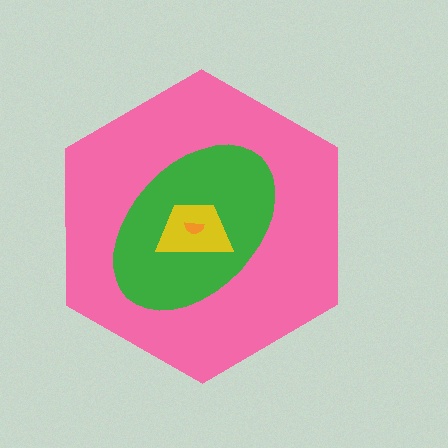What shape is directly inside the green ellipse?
The yellow trapezoid.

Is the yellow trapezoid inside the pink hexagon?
Yes.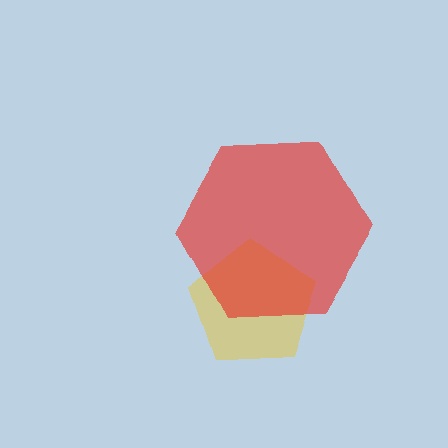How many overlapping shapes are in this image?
There are 2 overlapping shapes in the image.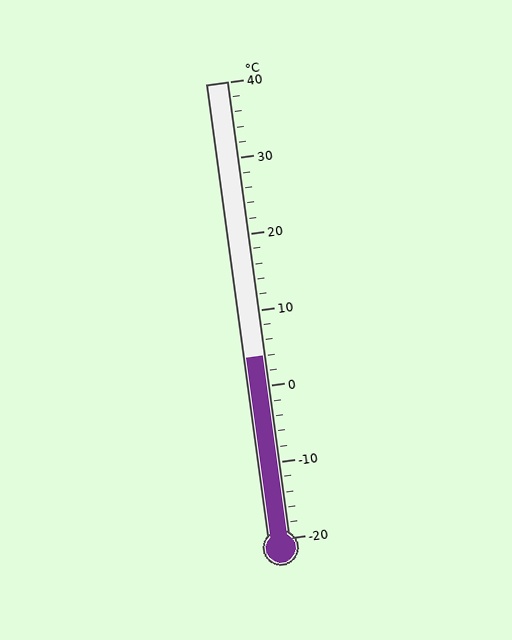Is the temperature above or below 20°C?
The temperature is below 20°C.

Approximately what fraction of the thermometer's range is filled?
The thermometer is filled to approximately 40% of its range.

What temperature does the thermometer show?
The thermometer shows approximately 4°C.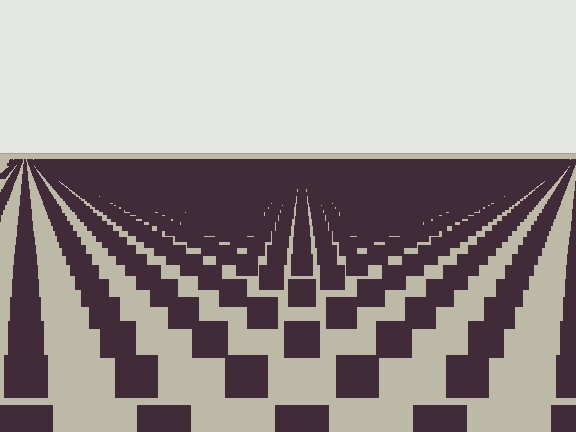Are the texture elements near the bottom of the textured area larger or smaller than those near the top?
Larger. Near the bottom, elements are closer to the viewer and appear at a bigger on-screen size.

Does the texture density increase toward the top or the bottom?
Density increases toward the top.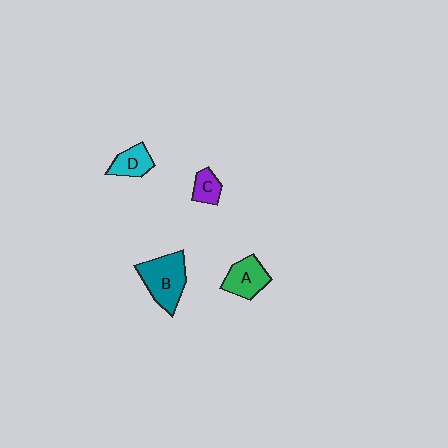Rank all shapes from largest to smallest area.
From largest to smallest: B (teal), A (green), D (cyan), C (purple).